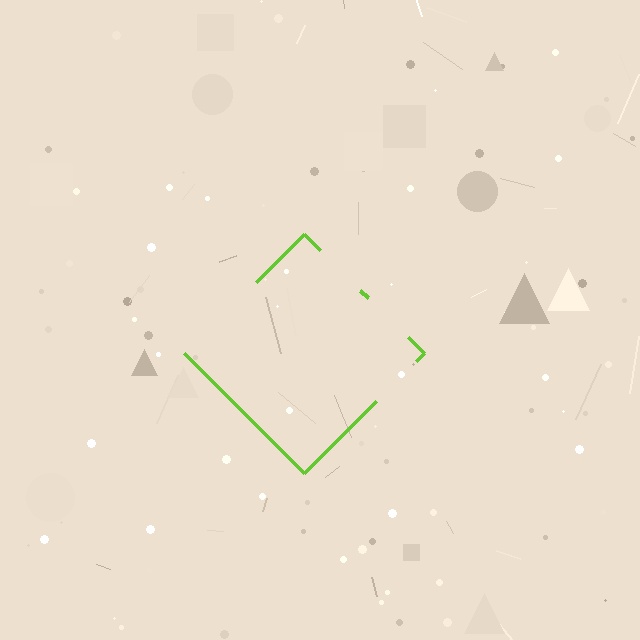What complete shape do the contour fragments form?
The contour fragments form a diamond.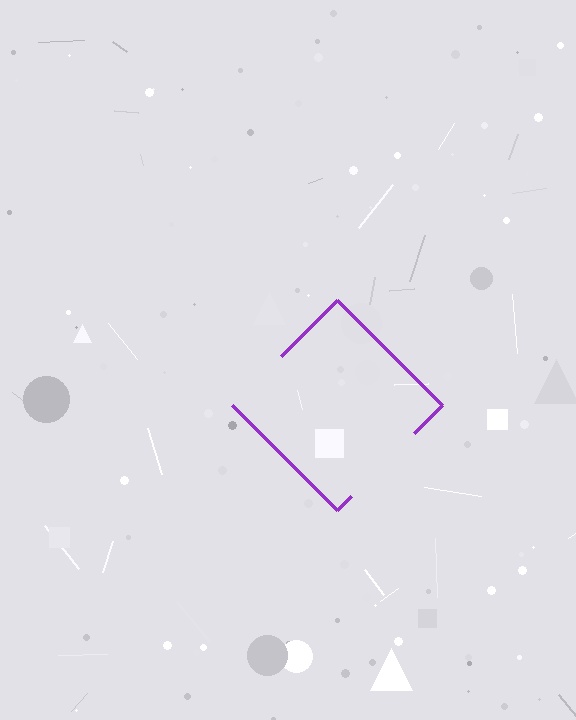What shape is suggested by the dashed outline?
The dashed outline suggests a diamond.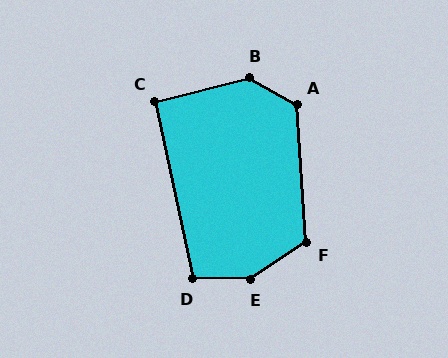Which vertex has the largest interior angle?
E, at approximately 145 degrees.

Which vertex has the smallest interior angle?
C, at approximately 91 degrees.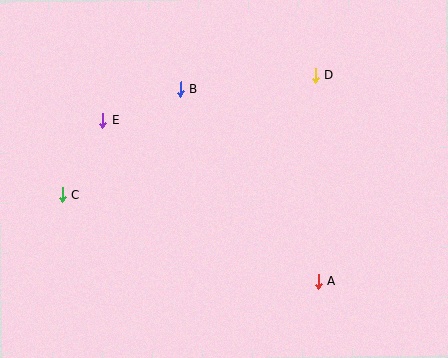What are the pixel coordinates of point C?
Point C is at (62, 195).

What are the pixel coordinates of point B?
Point B is at (180, 89).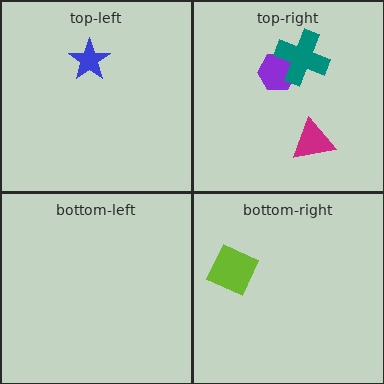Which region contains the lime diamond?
The bottom-right region.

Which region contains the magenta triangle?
The top-right region.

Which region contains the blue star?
The top-left region.